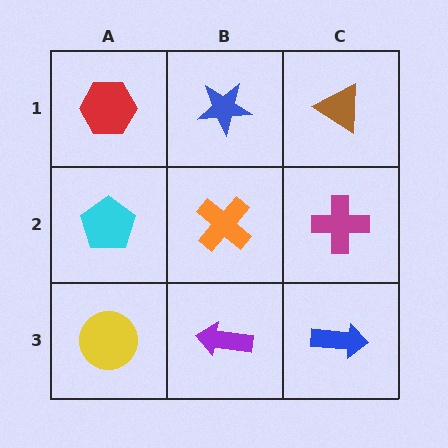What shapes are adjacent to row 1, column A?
A cyan pentagon (row 2, column A), a blue star (row 1, column B).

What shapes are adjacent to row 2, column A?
A red hexagon (row 1, column A), a yellow circle (row 3, column A), an orange cross (row 2, column B).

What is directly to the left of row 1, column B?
A red hexagon.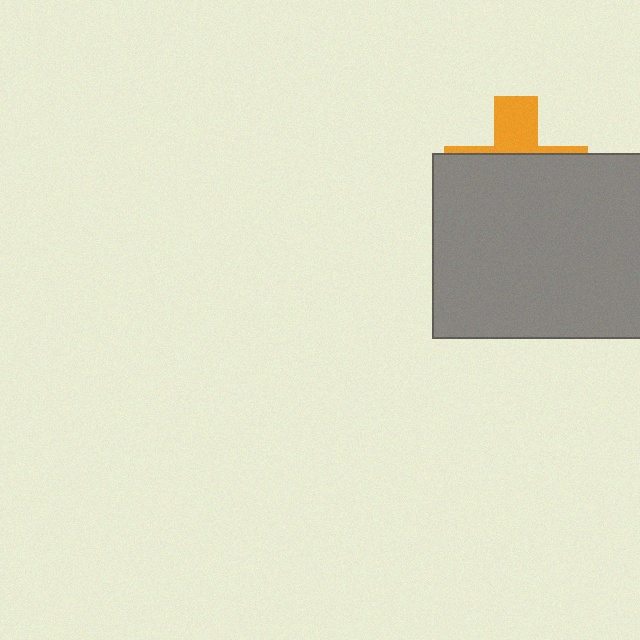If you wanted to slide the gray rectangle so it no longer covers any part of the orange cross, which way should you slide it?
Slide it down — that is the most direct way to separate the two shapes.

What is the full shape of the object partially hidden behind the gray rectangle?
The partially hidden object is an orange cross.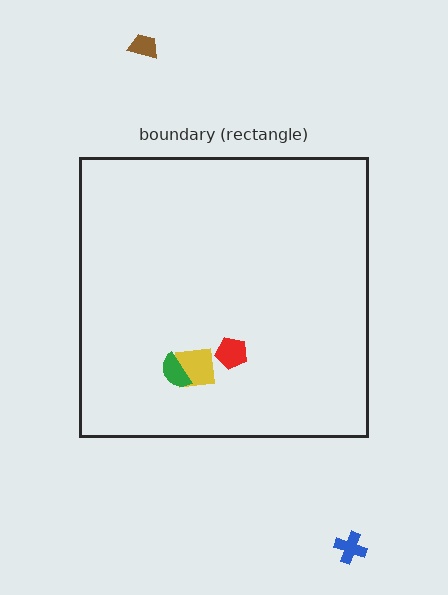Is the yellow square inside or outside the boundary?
Inside.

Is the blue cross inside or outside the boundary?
Outside.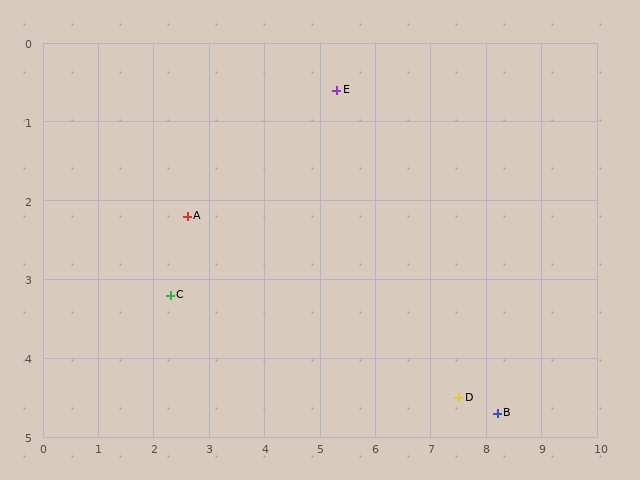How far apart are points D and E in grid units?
Points D and E are about 4.5 grid units apart.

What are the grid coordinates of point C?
Point C is at approximately (2.3, 3.2).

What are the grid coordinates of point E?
Point E is at approximately (5.3, 0.6).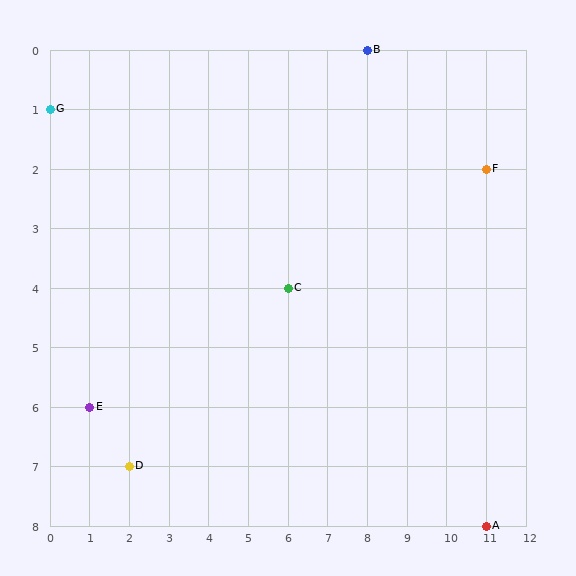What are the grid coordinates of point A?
Point A is at grid coordinates (11, 8).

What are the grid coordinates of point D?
Point D is at grid coordinates (2, 7).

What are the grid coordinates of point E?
Point E is at grid coordinates (1, 6).